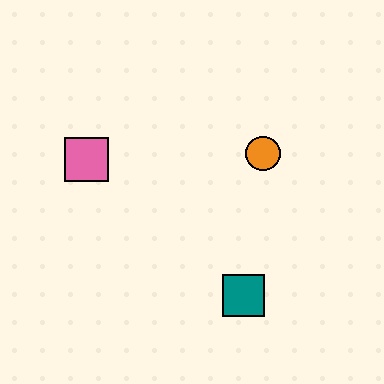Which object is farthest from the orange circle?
The pink square is farthest from the orange circle.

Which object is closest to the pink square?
The orange circle is closest to the pink square.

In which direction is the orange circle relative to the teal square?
The orange circle is above the teal square.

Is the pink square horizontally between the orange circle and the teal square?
No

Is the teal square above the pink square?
No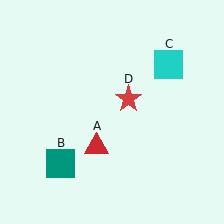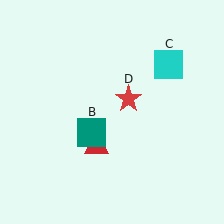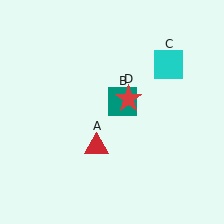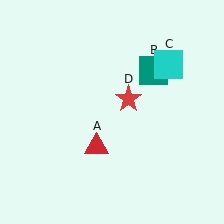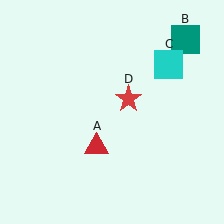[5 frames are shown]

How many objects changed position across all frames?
1 object changed position: teal square (object B).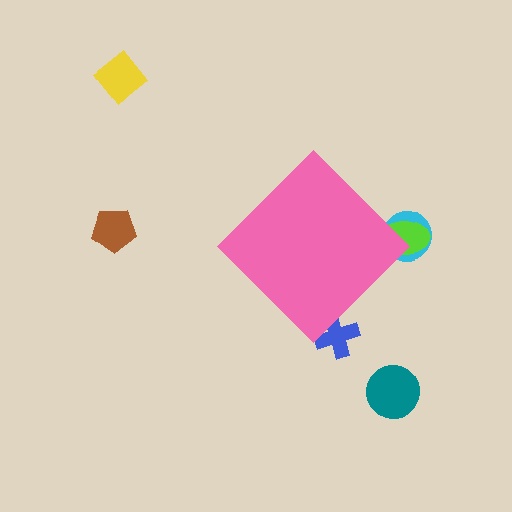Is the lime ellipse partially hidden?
Yes, the lime ellipse is partially hidden behind the pink diamond.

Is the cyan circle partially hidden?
Yes, the cyan circle is partially hidden behind the pink diamond.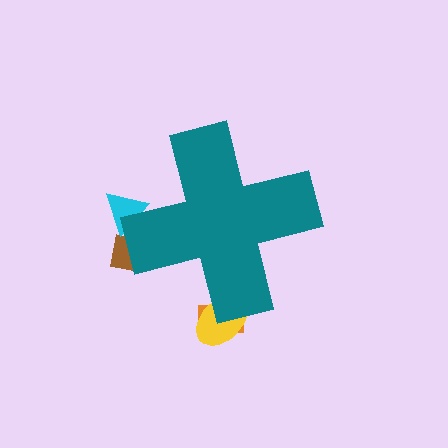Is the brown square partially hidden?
Yes, the brown square is partially hidden behind the teal cross.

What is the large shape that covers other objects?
A teal cross.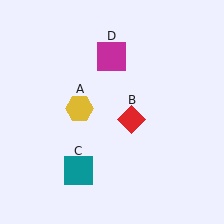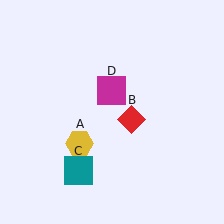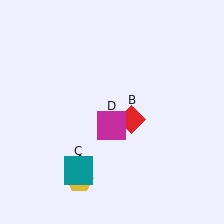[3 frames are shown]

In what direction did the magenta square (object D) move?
The magenta square (object D) moved down.